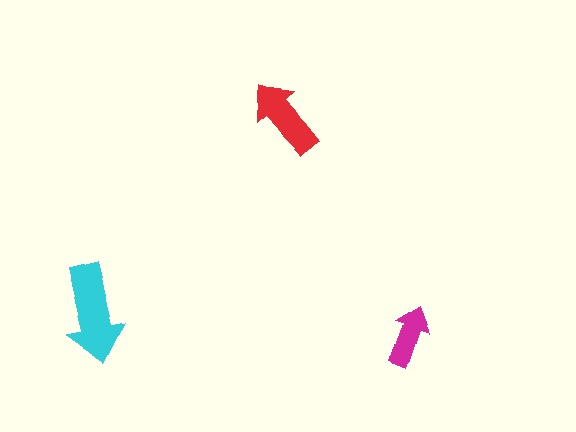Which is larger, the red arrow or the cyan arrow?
The cyan one.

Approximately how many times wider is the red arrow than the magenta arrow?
About 1.5 times wider.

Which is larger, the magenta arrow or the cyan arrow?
The cyan one.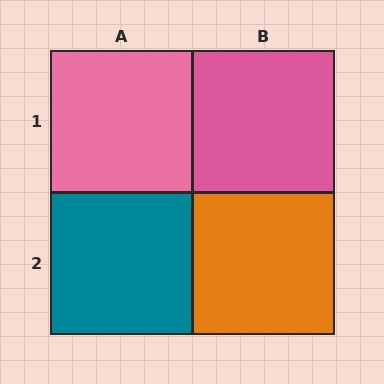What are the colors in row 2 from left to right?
Teal, orange.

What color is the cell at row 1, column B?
Pink.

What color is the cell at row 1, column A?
Pink.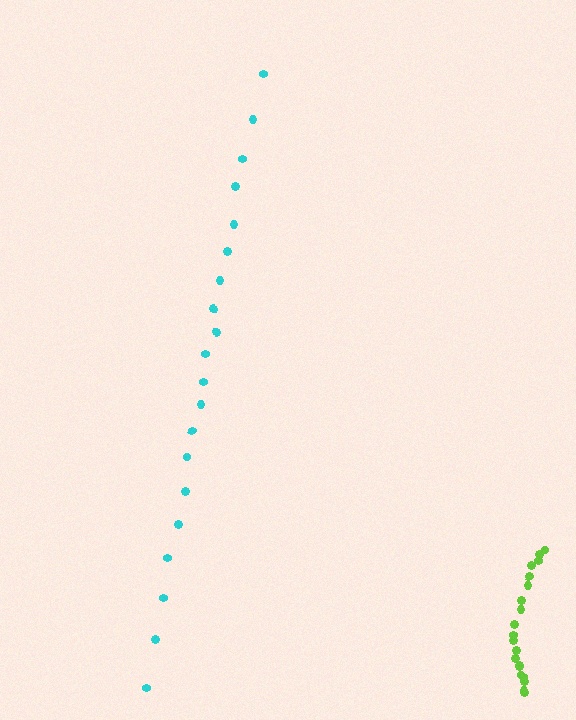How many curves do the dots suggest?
There are 2 distinct paths.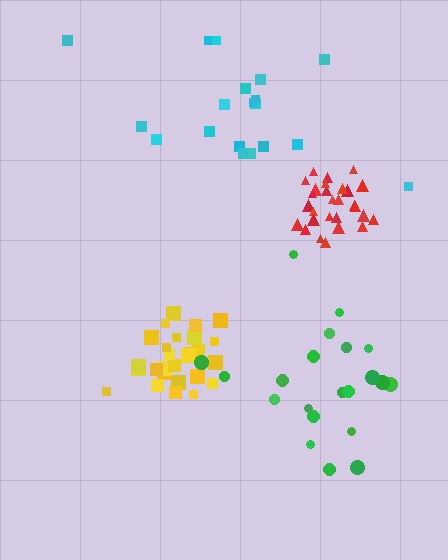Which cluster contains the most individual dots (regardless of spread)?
Yellow (28).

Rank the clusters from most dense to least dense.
red, yellow, green, cyan.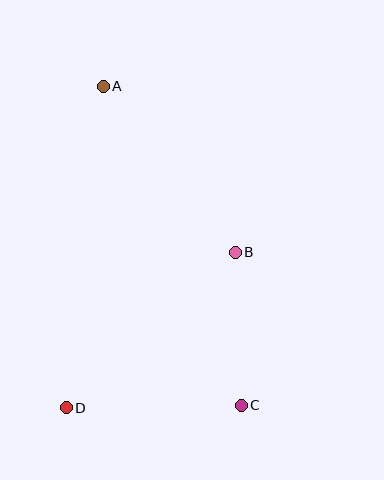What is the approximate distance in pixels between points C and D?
The distance between C and D is approximately 175 pixels.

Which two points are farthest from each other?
Points A and C are farthest from each other.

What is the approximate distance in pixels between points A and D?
The distance between A and D is approximately 324 pixels.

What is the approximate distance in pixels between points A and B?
The distance between A and B is approximately 212 pixels.